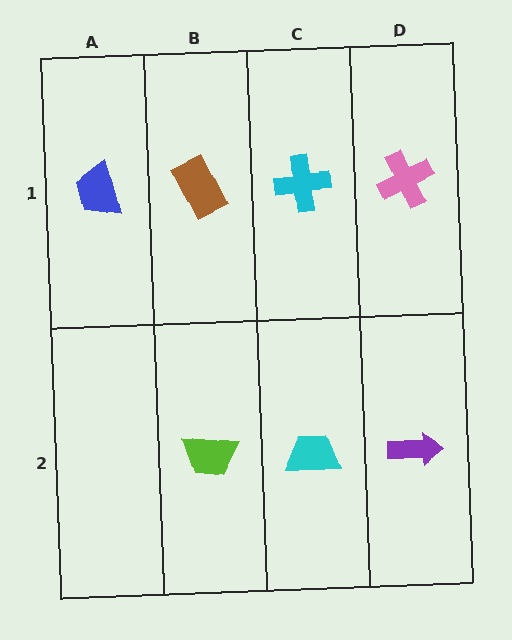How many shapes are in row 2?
3 shapes.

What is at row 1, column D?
A pink cross.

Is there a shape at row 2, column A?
No, that cell is empty.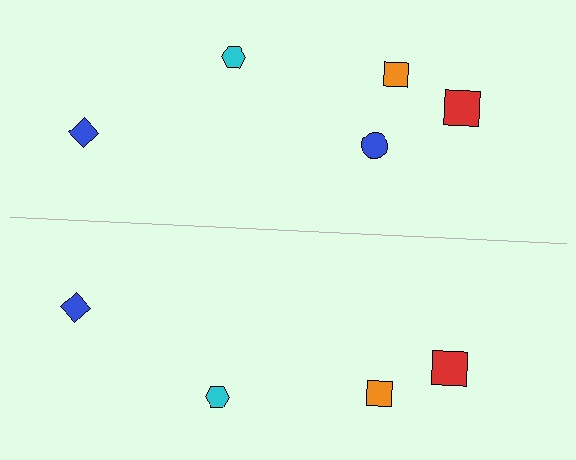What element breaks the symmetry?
A blue circle is missing from the bottom side.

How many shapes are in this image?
There are 9 shapes in this image.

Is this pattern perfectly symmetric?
No, the pattern is not perfectly symmetric. A blue circle is missing from the bottom side.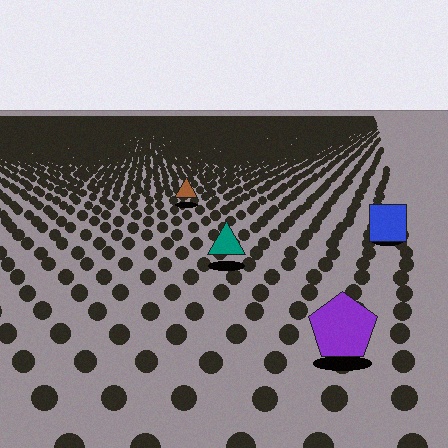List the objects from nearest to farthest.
From nearest to farthest: the purple pentagon, the teal triangle, the blue square, the brown triangle.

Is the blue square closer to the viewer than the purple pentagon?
No. The purple pentagon is closer — you can tell from the texture gradient: the ground texture is coarser near it.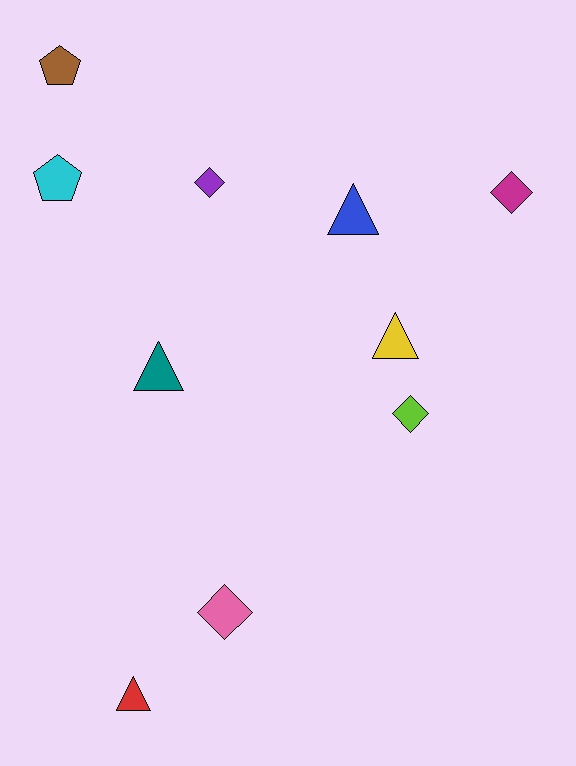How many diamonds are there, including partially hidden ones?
There are 4 diamonds.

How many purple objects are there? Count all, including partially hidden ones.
There is 1 purple object.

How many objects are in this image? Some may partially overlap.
There are 10 objects.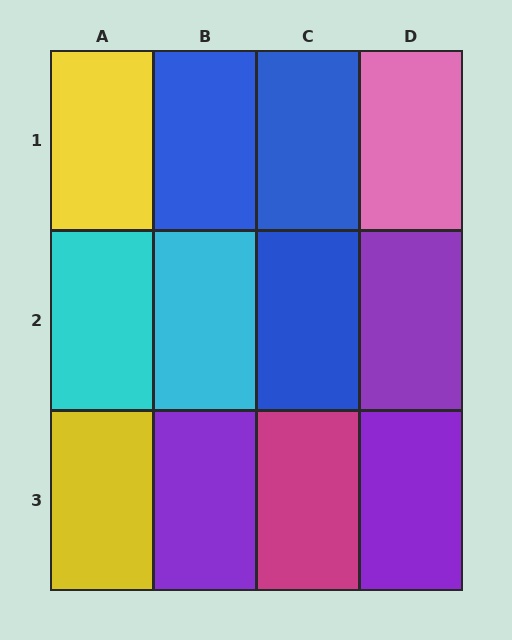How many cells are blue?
3 cells are blue.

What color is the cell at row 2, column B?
Cyan.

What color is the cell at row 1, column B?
Blue.